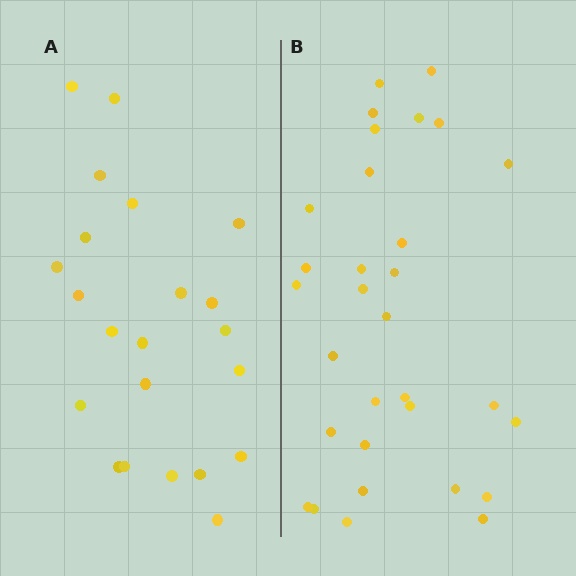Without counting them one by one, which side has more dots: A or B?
Region B (the right region) has more dots.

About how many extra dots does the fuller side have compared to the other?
Region B has roughly 8 or so more dots than region A.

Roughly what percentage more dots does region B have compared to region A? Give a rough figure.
About 40% more.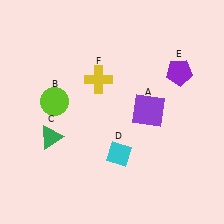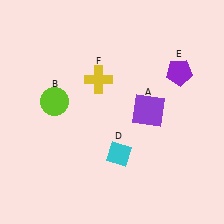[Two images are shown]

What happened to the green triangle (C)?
The green triangle (C) was removed in Image 2. It was in the bottom-left area of Image 1.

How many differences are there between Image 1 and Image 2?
There is 1 difference between the two images.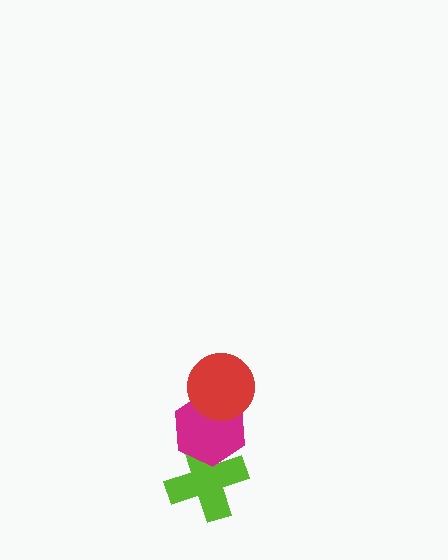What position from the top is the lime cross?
The lime cross is 3rd from the top.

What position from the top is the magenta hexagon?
The magenta hexagon is 2nd from the top.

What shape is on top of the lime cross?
The magenta hexagon is on top of the lime cross.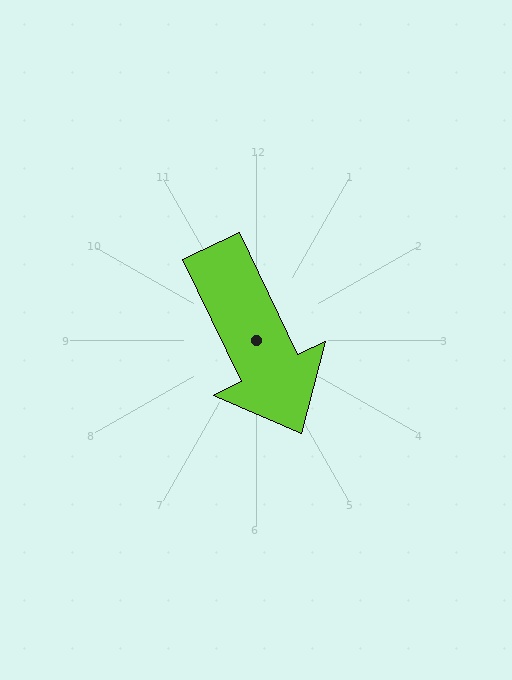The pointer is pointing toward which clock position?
Roughly 5 o'clock.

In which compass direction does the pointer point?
Southeast.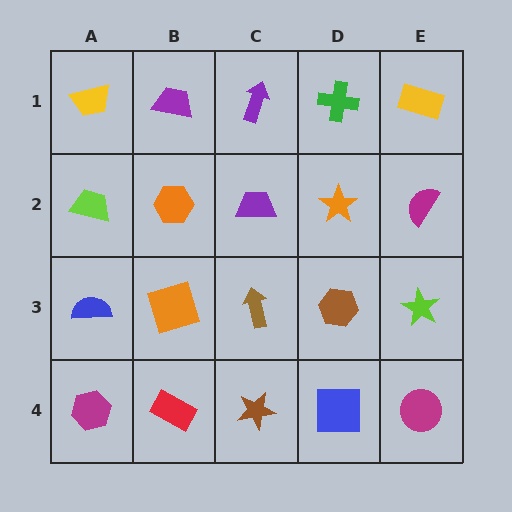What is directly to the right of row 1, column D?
A yellow rectangle.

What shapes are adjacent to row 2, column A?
A yellow trapezoid (row 1, column A), a blue semicircle (row 3, column A), an orange hexagon (row 2, column B).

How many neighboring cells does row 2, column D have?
4.